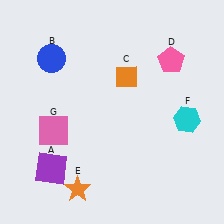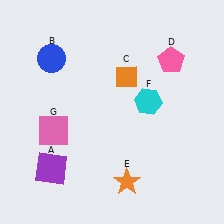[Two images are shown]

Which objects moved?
The objects that moved are: the orange star (E), the cyan hexagon (F).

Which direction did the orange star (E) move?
The orange star (E) moved right.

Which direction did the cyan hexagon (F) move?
The cyan hexagon (F) moved left.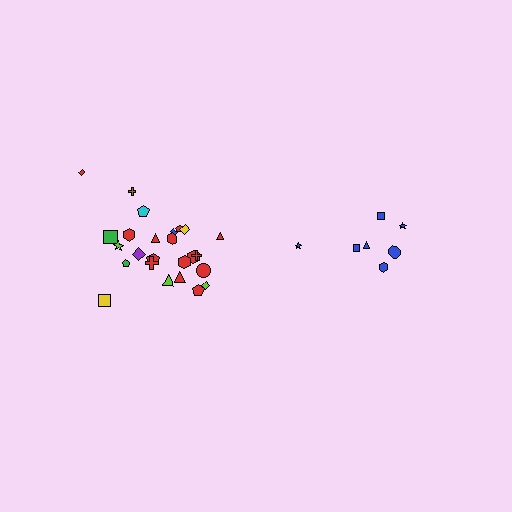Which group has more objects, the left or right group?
The left group.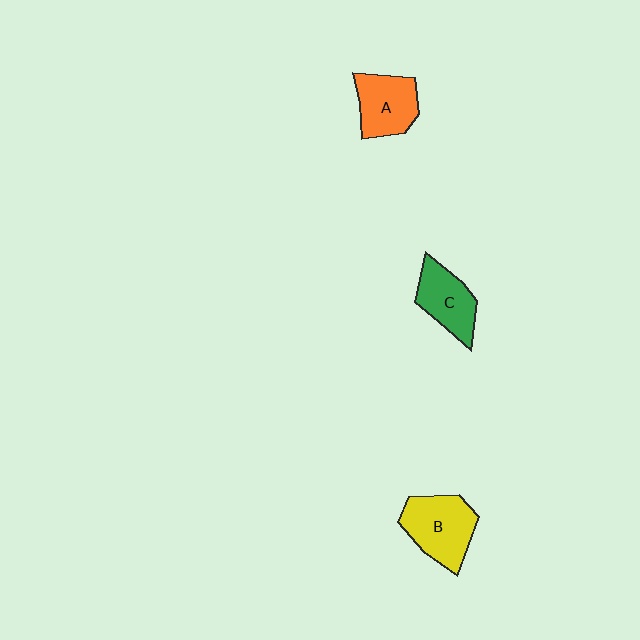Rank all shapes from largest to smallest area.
From largest to smallest: B (yellow), A (orange), C (green).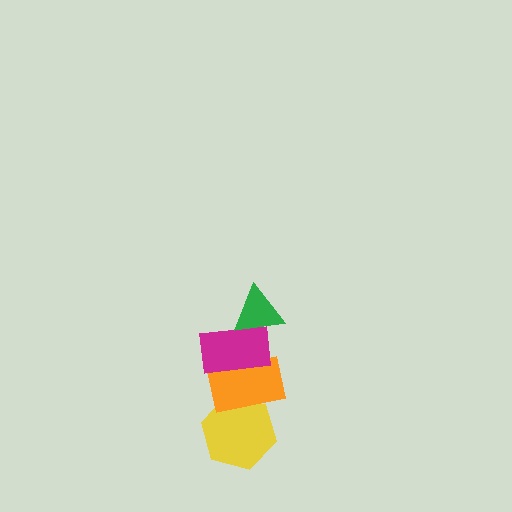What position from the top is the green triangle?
The green triangle is 1st from the top.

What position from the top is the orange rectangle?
The orange rectangle is 3rd from the top.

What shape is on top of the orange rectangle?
The magenta rectangle is on top of the orange rectangle.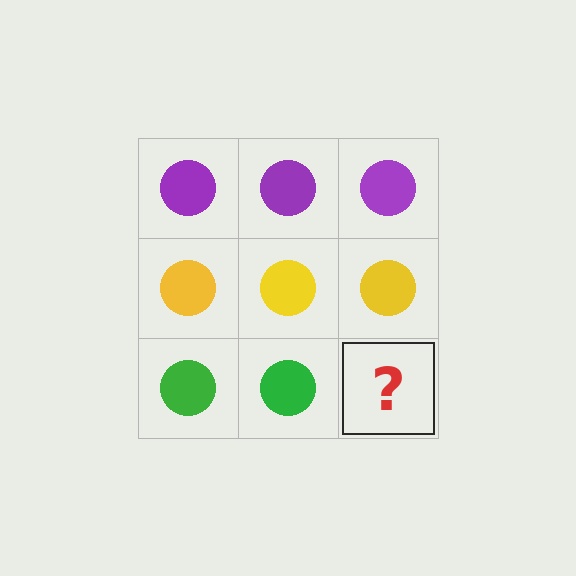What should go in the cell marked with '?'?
The missing cell should contain a green circle.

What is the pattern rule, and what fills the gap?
The rule is that each row has a consistent color. The gap should be filled with a green circle.